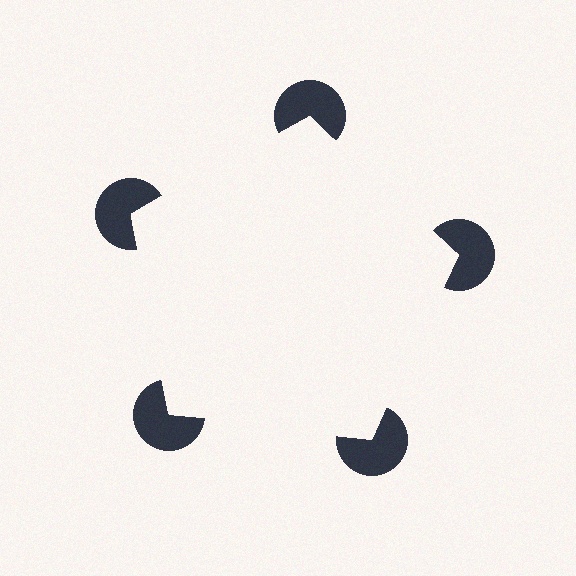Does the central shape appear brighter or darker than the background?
It typically appears slightly brighter than the background, even though no actual brightness change is drawn.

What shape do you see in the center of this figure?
An illusory pentagon — its edges are inferred from the aligned wedge cuts in the pac-man discs, not physically drawn.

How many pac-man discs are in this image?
There are 5 — one at each vertex of the illusory pentagon.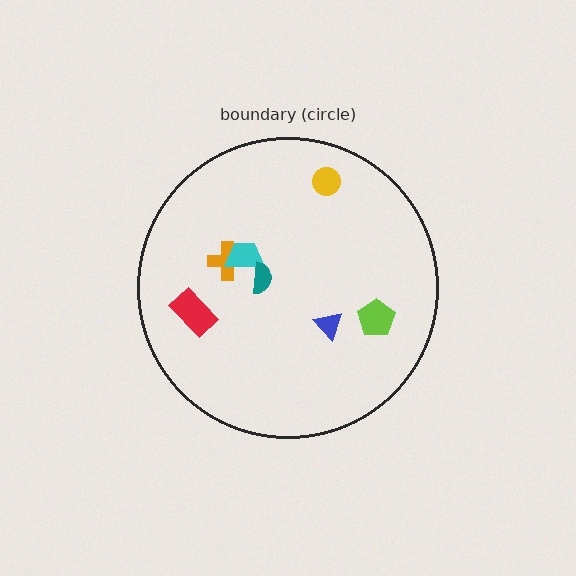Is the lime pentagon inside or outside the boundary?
Inside.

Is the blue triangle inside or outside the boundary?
Inside.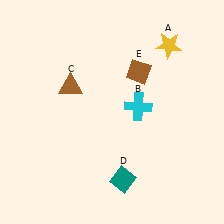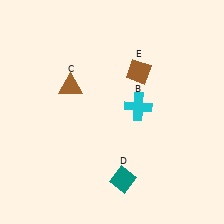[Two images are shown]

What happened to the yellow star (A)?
The yellow star (A) was removed in Image 2. It was in the top-right area of Image 1.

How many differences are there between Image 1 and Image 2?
There is 1 difference between the two images.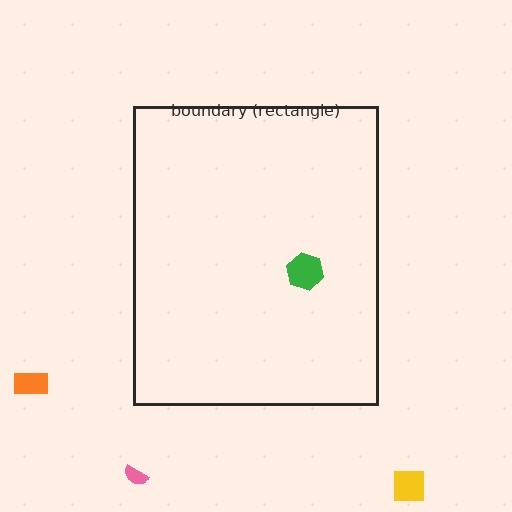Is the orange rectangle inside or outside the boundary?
Outside.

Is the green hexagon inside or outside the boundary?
Inside.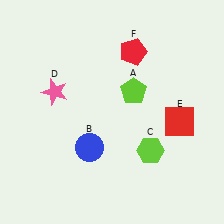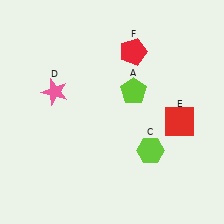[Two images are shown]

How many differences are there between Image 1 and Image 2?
There is 1 difference between the two images.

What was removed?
The blue circle (B) was removed in Image 2.